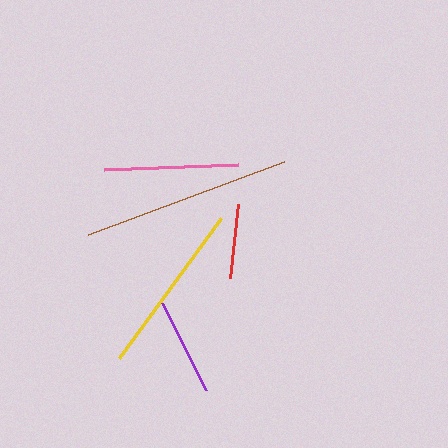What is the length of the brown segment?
The brown segment is approximately 210 pixels long.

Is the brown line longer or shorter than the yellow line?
The brown line is longer than the yellow line.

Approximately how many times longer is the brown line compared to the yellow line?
The brown line is approximately 1.2 times the length of the yellow line.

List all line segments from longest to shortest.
From longest to shortest: brown, yellow, pink, purple, red.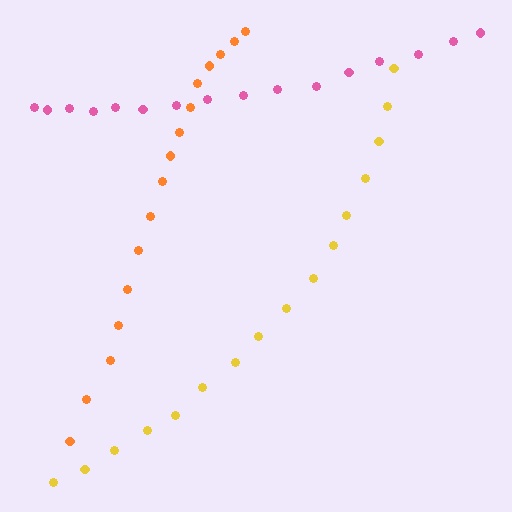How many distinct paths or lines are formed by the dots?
There are 3 distinct paths.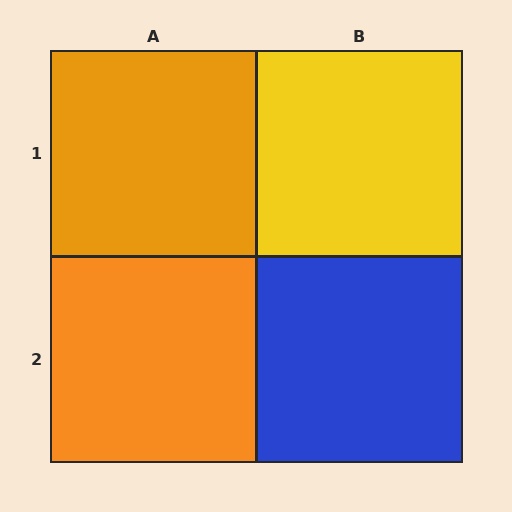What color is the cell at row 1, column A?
Orange.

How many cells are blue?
1 cell is blue.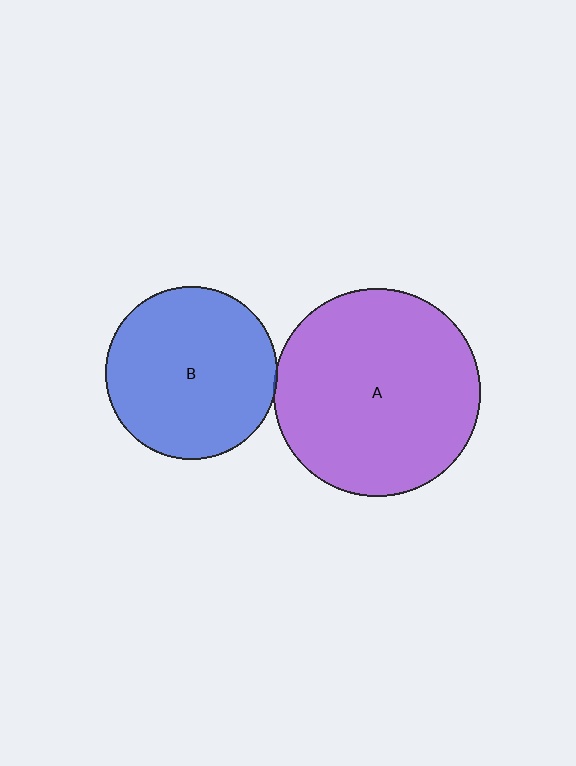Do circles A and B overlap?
Yes.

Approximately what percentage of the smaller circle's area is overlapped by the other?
Approximately 5%.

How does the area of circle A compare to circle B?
Approximately 1.4 times.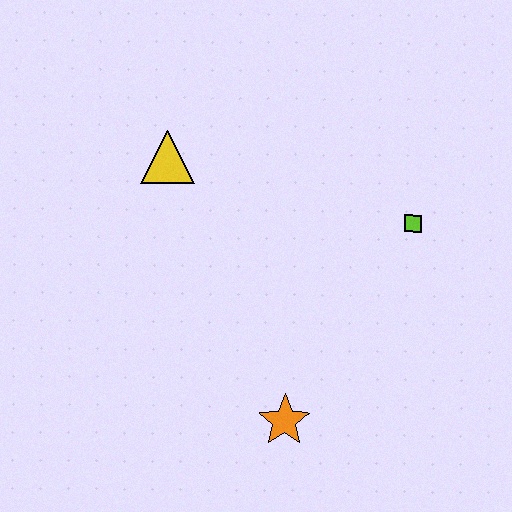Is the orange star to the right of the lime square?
No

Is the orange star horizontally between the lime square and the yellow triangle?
Yes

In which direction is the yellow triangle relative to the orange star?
The yellow triangle is above the orange star.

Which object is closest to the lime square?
The orange star is closest to the lime square.